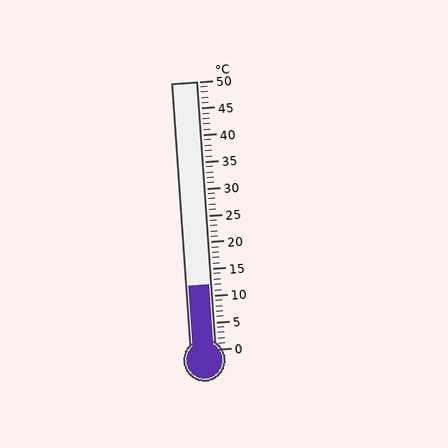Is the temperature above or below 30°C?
The temperature is below 30°C.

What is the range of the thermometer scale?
The thermometer scale ranges from 0°C to 50°C.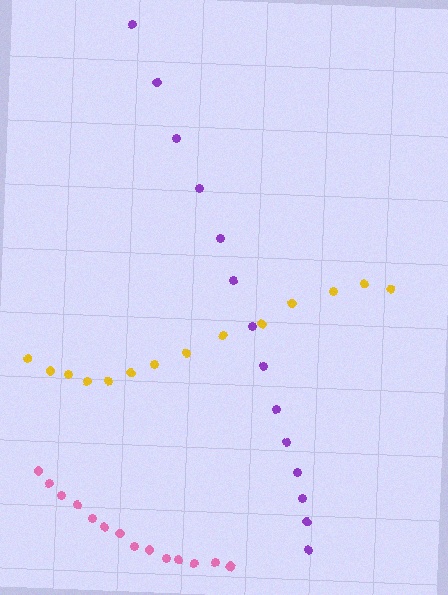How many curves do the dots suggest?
There are 3 distinct paths.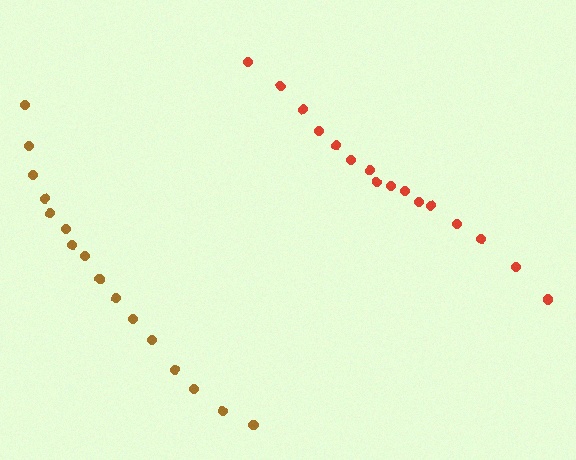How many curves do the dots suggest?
There are 2 distinct paths.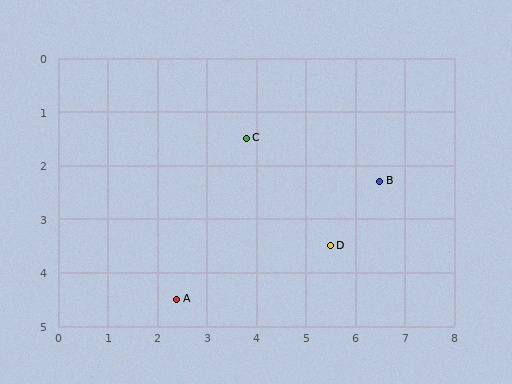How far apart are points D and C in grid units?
Points D and C are about 2.6 grid units apart.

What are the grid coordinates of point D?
Point D is at approximately (5.5, 3.5).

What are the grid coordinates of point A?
Point A is at approximately (2.4, 4.5).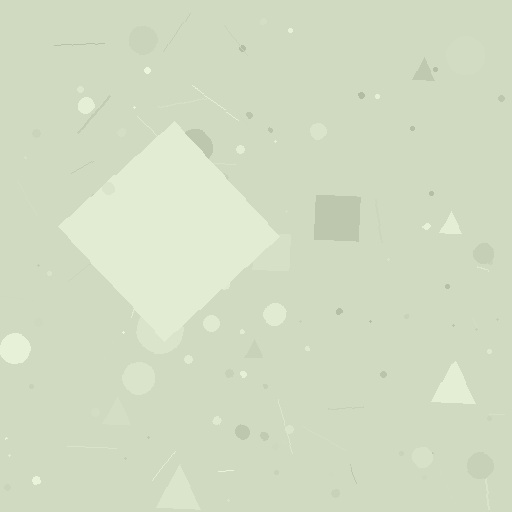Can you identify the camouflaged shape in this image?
The camouflaged shape is a diamond.